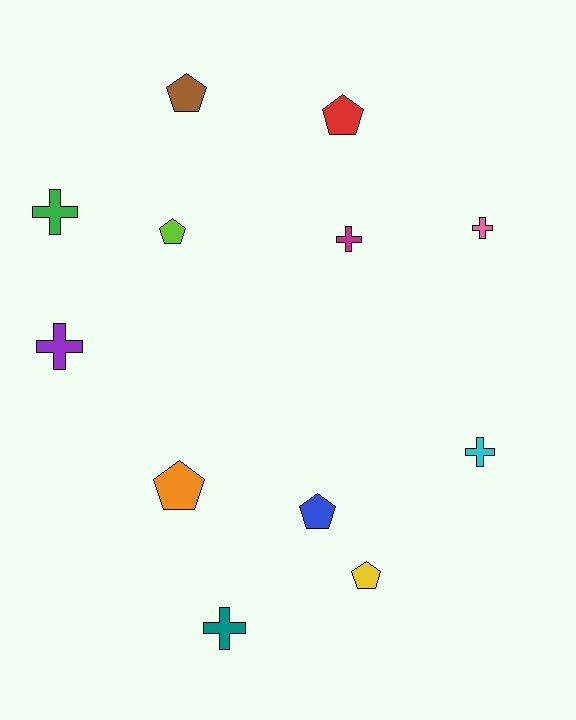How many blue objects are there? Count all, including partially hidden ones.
There is 1 blue object.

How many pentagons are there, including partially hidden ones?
There are 6 pentagons.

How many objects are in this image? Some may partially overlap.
There are 12 objects.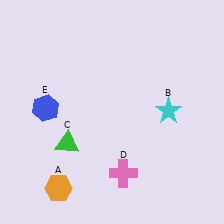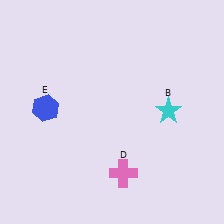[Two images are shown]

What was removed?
The green triangle (C), the orange hexagon (A) were removed in Image 2.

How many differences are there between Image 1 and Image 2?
There are 2 differences between the two images.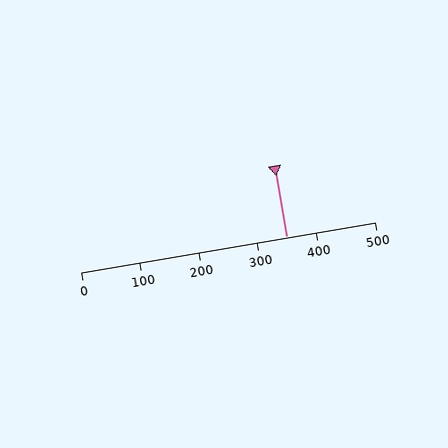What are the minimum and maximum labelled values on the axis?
The axis runs from 0 to 500.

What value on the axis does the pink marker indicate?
The marker indicates approximately 350.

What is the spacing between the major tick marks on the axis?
The major ticks are spaced 100 apart.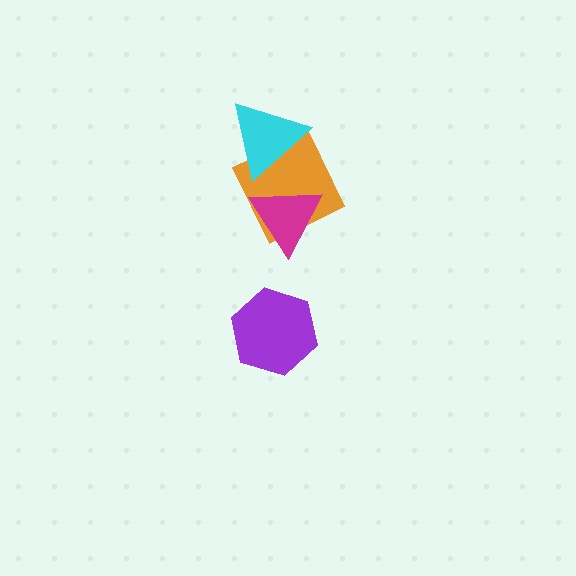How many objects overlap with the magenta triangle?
1 object overlaps with the magenta triangle.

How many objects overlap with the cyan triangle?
1 object overlaps with the cyan triangle.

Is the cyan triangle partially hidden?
No, no other shape covers it.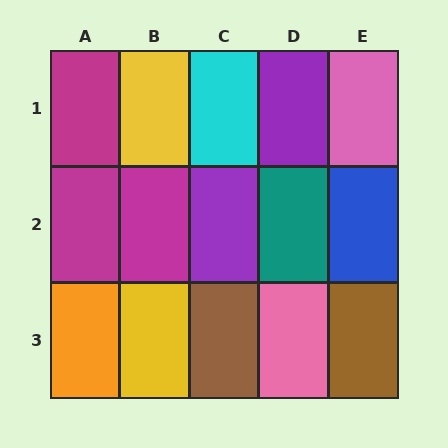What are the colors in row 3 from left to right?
Orange, yellow, brown, pink, brown.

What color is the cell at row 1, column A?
Magenta.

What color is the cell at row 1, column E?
Pink.